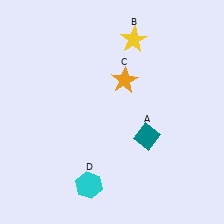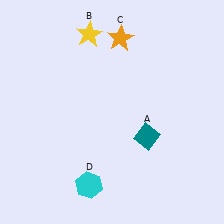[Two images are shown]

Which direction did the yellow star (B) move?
The yellow star (B) moved left.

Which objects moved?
The objects that moved are: the yellow star (B), the orange star (C).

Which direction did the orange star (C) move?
The orange star (C) moved up.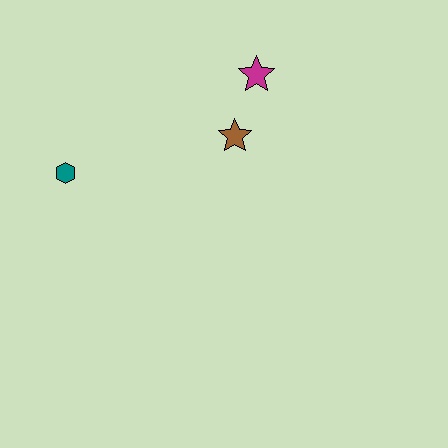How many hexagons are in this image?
There is 1 hexagon.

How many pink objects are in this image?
There are no pink objects.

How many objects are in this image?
There are 3 objects.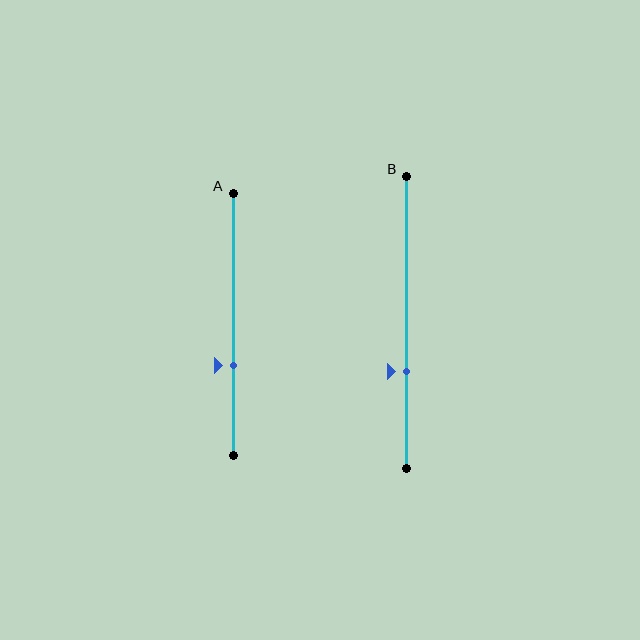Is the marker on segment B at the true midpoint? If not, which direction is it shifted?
No, the marker on segment B is shifted downward by about 17% of the segment length.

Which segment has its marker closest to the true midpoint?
Segment A has its marker closest to the true midpoint.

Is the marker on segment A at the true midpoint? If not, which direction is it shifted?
No, the marker on segment A is shifted downward by about 16% of the segment length.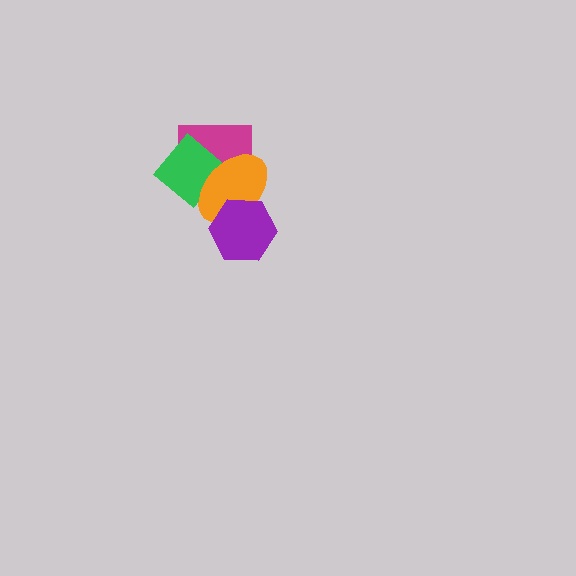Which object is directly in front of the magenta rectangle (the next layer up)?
The green diamond is directly in front of the magenta rectangle.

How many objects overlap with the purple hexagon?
1 object overlaps with the purple hexagon.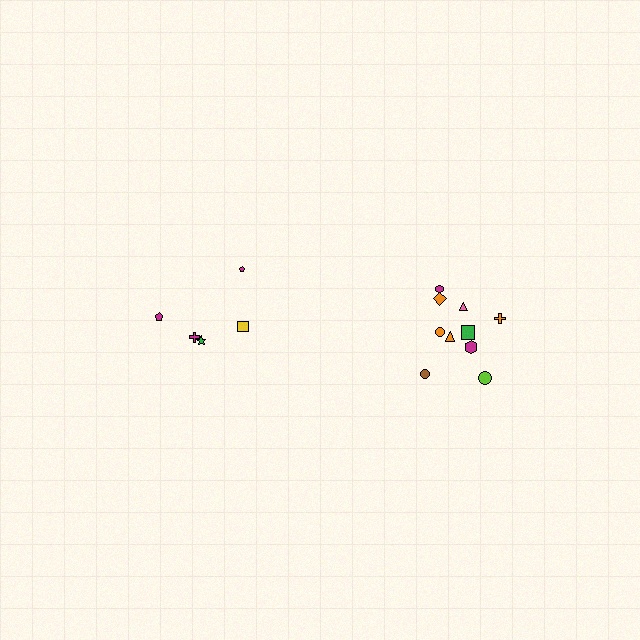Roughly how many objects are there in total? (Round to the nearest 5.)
Roughly 15 objects in total.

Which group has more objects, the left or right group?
The right group.